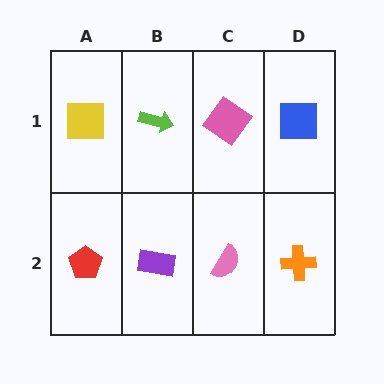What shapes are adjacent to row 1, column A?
A red pentagon (row 2, column A), a lime arrow (row 1, column B).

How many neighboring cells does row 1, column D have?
2.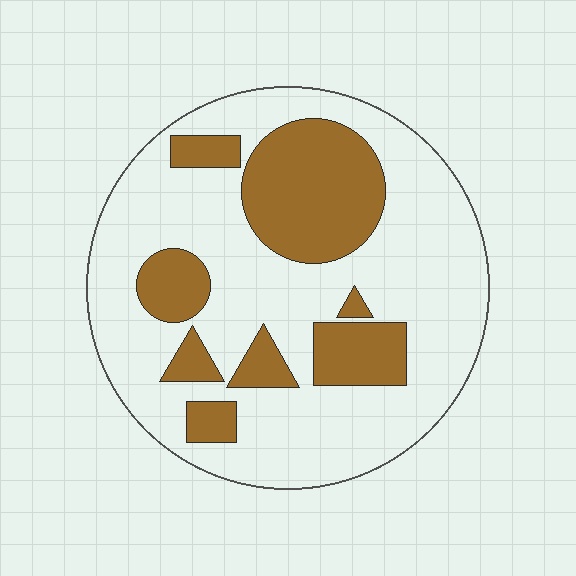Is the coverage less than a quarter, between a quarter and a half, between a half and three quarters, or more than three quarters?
Between a quarter and a half.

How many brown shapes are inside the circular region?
8.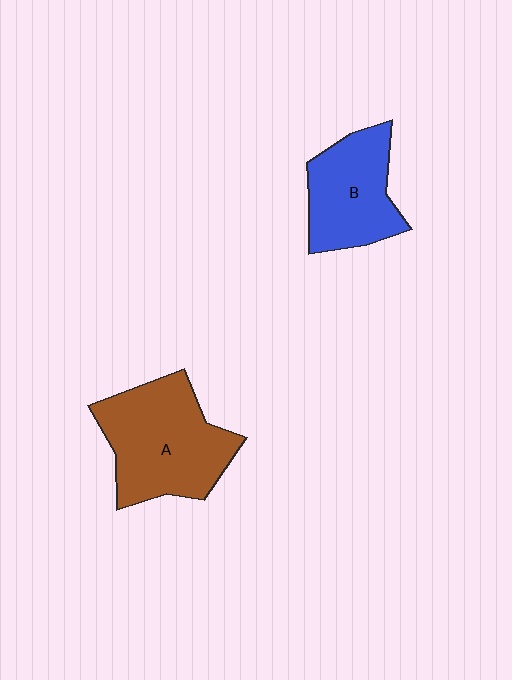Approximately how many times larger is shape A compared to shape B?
Approximately 1.4 times.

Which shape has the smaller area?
Shape B (blue).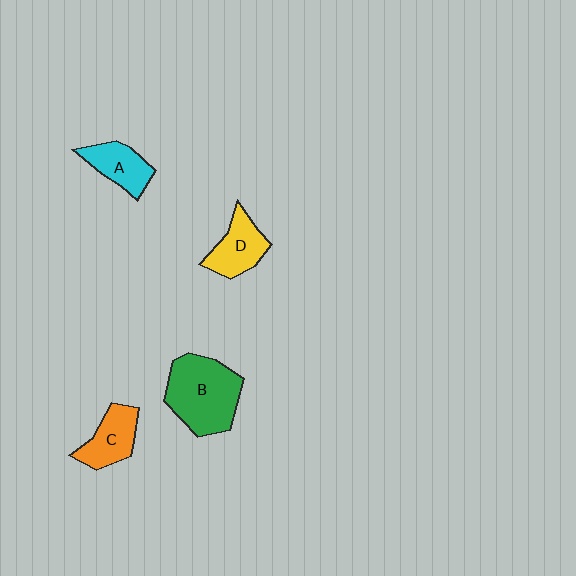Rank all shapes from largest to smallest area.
From largest to smallest: B (green), D (yellow), C (orange), A (cyan).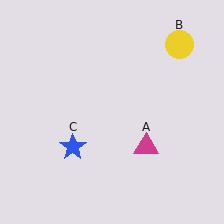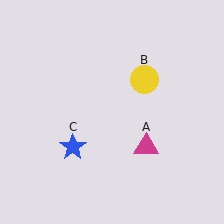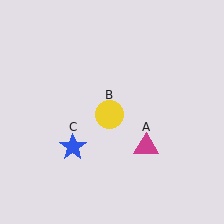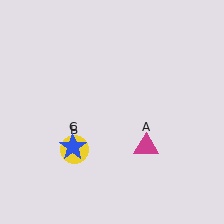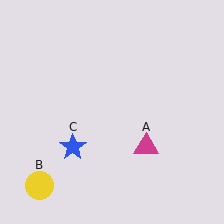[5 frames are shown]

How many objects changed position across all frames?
1 object changed position: yellow circle (object B).